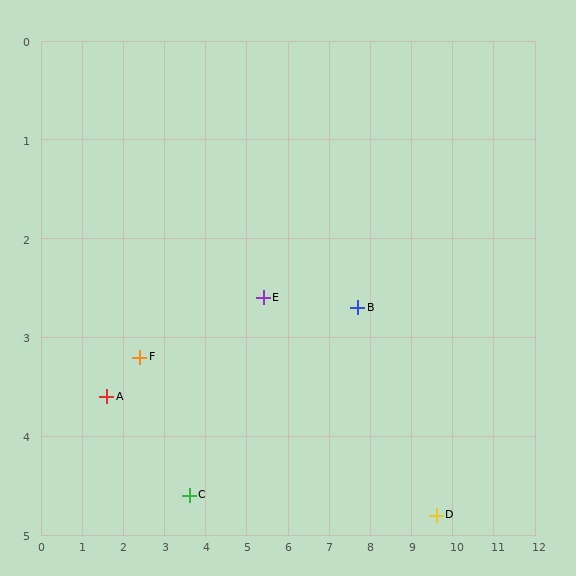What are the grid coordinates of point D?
Point D is at approximately (9.6, 4.8).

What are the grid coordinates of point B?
Point B is at approximately (7.7, 2.7).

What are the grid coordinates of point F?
Point F is at approximately (2.4, 3.2).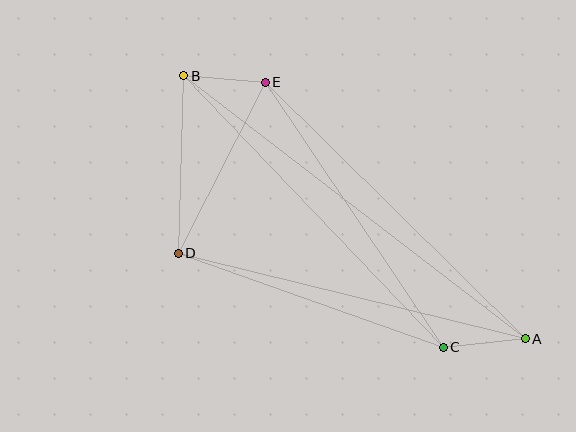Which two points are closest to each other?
Points B and E are closest to each other.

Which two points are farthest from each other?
Points A and B are farthest from each other.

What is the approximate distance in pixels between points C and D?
The distance between C and D is approximately 281 pixels.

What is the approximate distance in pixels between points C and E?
The distance between C and E is approximately 319 pixels.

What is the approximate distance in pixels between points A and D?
The distance between A and D is approximately 357 pixels.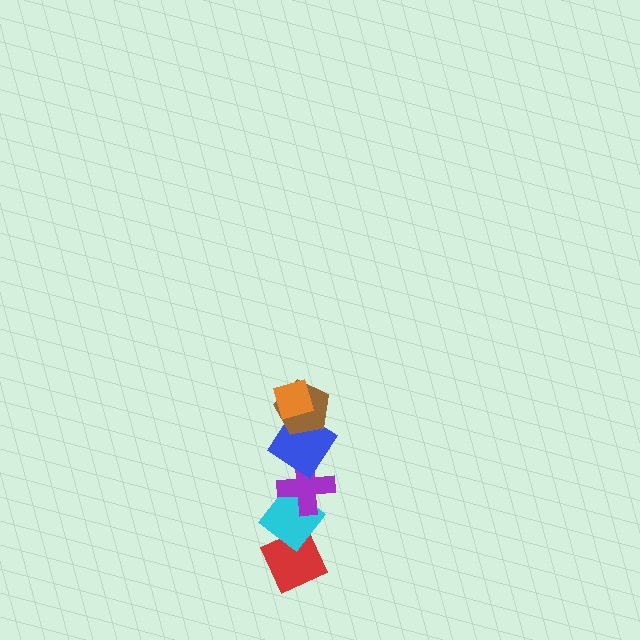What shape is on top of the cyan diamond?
The purple cross is on top of the cyan diamond.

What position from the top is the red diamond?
The red diamond is 6th from the top.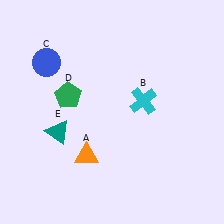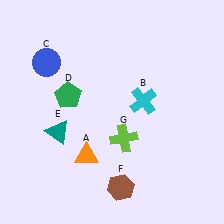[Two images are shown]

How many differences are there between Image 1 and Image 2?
There are 2 differences between the two images.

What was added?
A brown hexagon (F), a lime cross (G) were added in Image 2.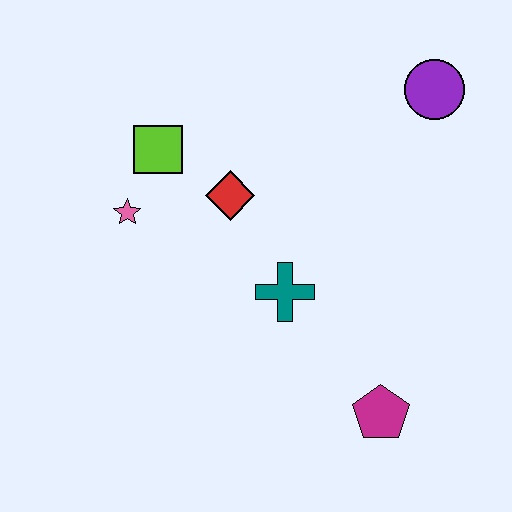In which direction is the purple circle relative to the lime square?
The purple circle is to the right of the lime square.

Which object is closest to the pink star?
The lime square is closest to the pink star.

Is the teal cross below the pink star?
Yes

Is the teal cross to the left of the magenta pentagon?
Yes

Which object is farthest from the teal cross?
The purple circle is farthest from the teal cross.